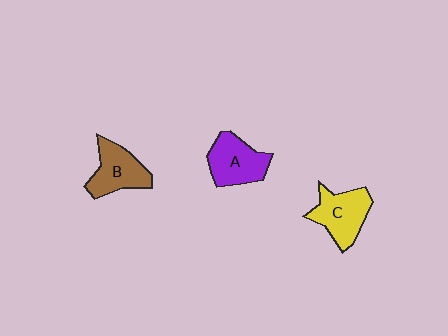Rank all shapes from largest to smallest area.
From largest to smallest: C (yellow), A (purple), B (brown).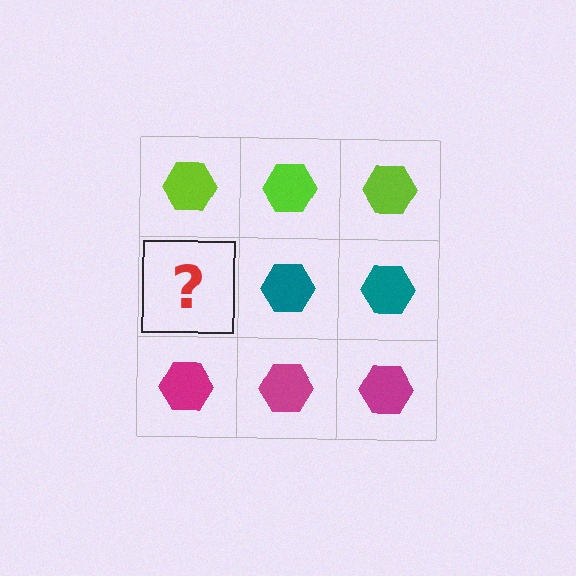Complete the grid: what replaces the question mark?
The question mark should be replaced with a teal hexagon.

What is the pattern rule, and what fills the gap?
The rule is that each row has a consistent color. The gap should be filled with a teal hexagon.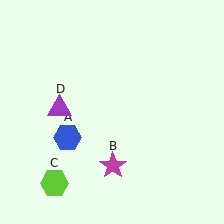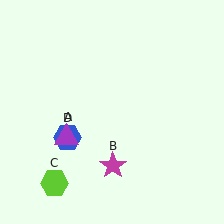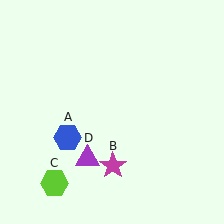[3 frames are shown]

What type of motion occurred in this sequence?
The purple triangle (object D) rotated counterclockwise around the center of the scene.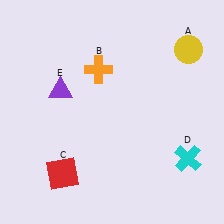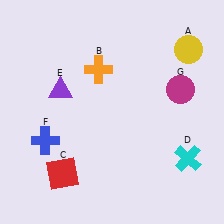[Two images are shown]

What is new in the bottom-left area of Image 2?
A blue cross (F) was added in the bottom-left area of Image 2.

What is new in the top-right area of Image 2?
A magenta circle (G) was added in the top-right area of Image 2.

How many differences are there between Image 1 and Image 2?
There are 2 differences between the two images.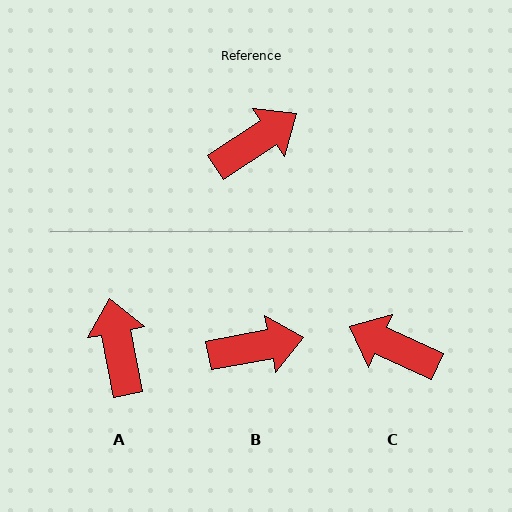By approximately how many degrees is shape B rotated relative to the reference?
Approximately 23 degrees clockwise.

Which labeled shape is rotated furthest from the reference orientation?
C, about 122 degrees away.